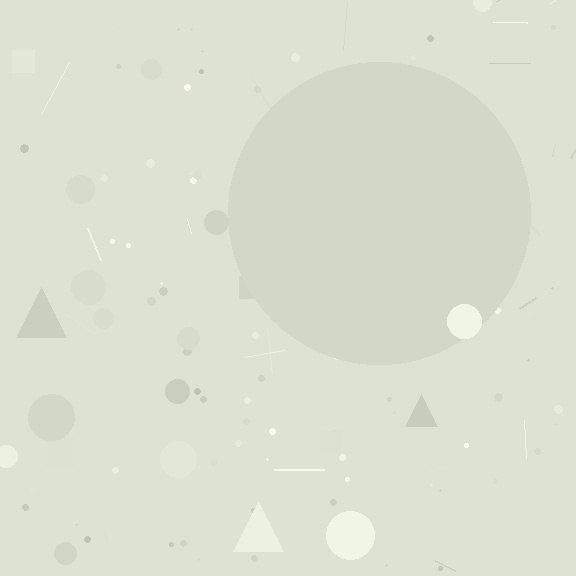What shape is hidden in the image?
A circle is hidden in the image.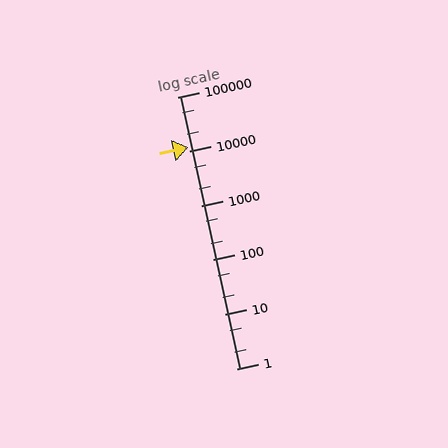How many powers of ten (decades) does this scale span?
The scale spans 5 decades, from 1 to 100000.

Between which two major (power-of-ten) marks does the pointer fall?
The pointer is between 10000 and 100000.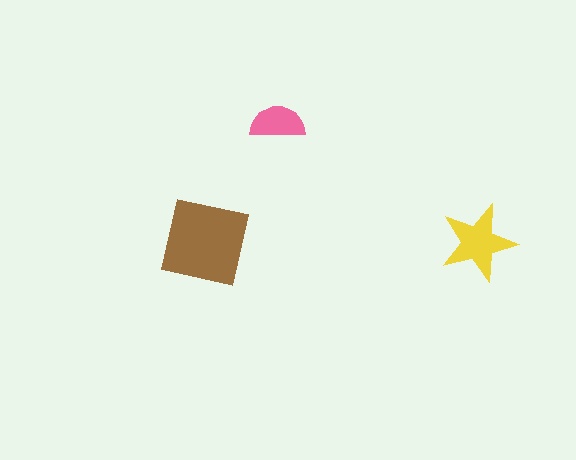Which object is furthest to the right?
The yellow star is rightmost.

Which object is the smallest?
The pink semicircle.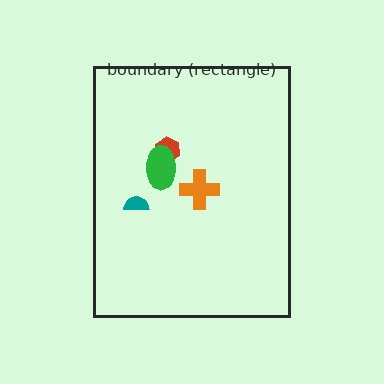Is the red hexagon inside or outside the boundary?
Inside.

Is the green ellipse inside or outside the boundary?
Inside.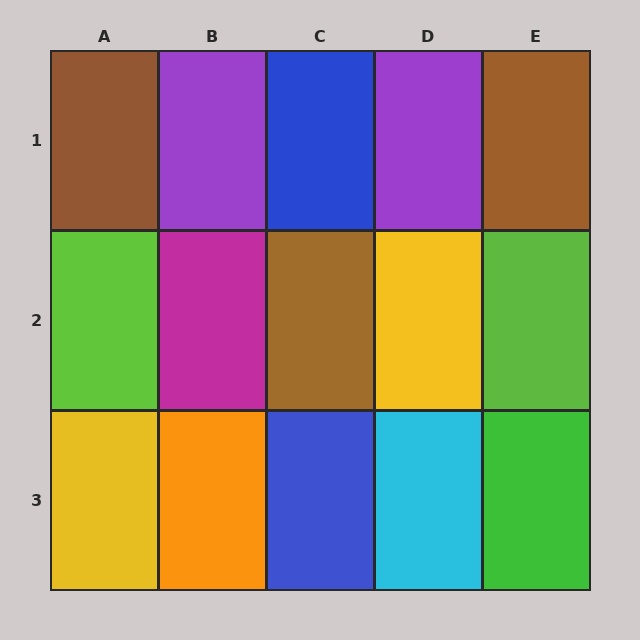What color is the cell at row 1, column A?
Brown.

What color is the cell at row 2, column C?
Brown.